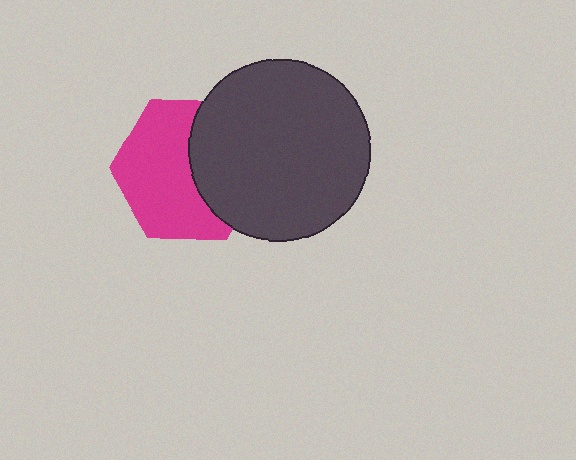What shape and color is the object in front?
The object in front is a dark gray circle.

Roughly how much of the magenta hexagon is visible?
About half of it is visible (roughly 60%).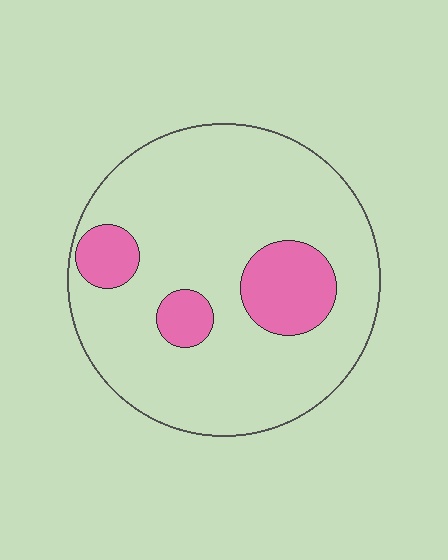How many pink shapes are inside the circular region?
3.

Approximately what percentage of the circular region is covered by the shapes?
Approximately 15%.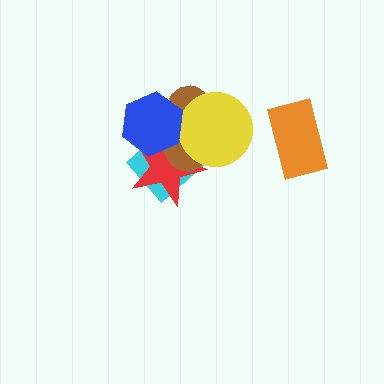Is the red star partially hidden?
Yes, it is partially covered by another shape.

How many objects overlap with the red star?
4 objects overlap with the red star.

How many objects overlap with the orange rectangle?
0 objects overlap with the orange rectangle.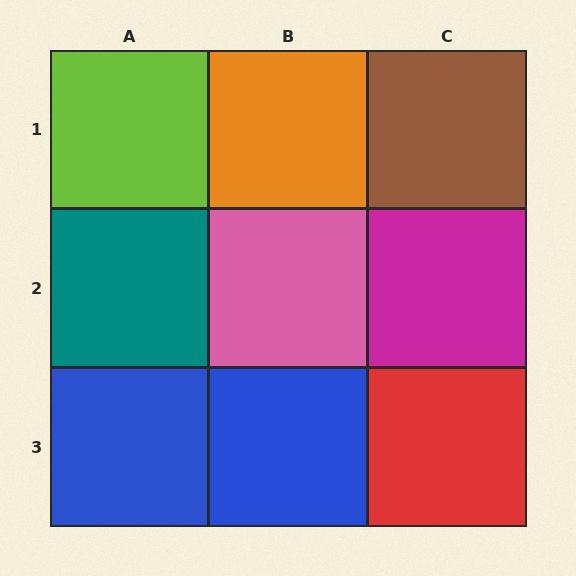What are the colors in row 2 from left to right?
Teal, pink, magenta.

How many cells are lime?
1 cell is lime.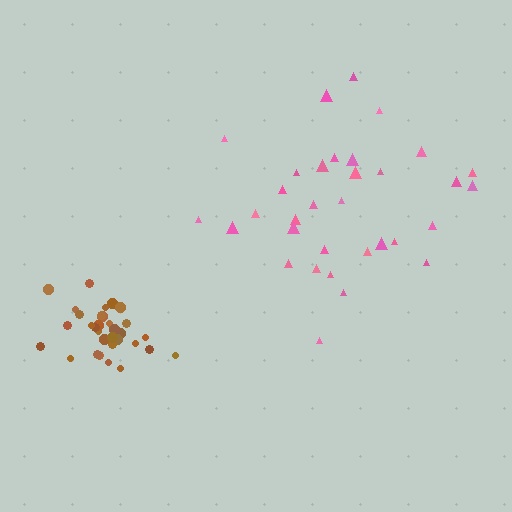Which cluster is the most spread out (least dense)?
Pink.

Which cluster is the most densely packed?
Brown.